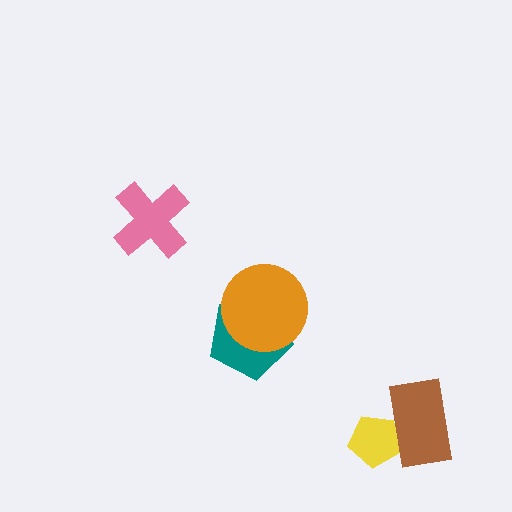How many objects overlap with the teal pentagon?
1 object overlaps with the teal pentagon.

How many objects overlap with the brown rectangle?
1 object overlaps with the brown rectangle.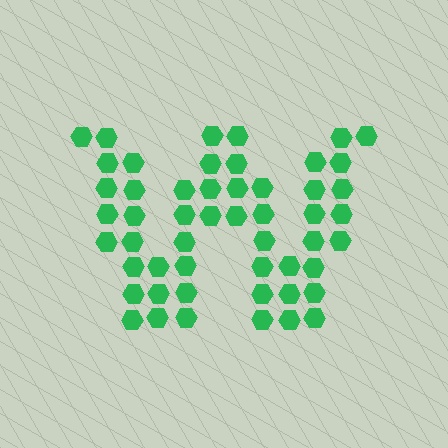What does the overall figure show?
The overall figure shows the letter W.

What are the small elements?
The small elements are hexagons.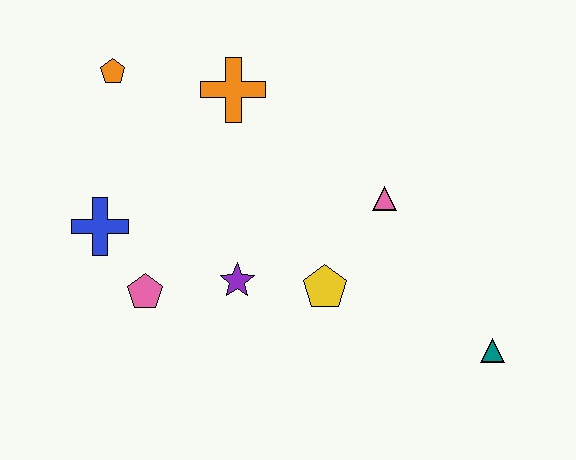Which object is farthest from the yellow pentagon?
The orange pentagon is farthest from the yellow pentagon.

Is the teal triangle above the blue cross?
No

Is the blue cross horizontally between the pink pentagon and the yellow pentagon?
No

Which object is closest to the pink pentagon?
The blue cross is closest to the pink pentagon.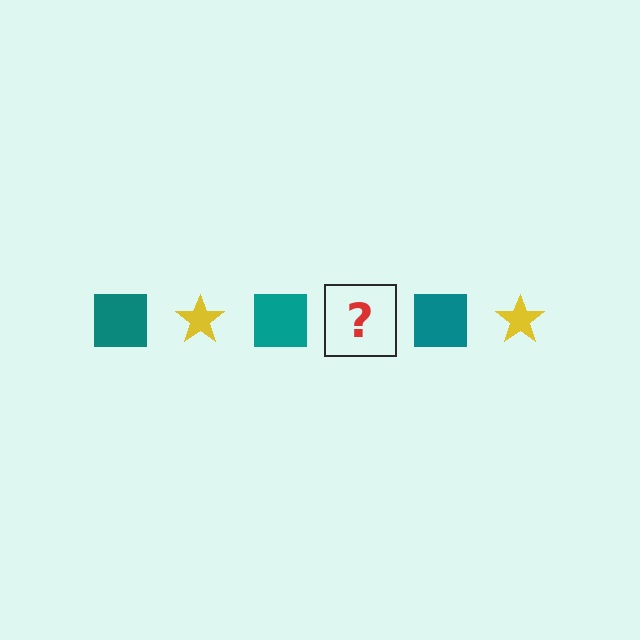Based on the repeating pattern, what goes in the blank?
The blank should be a yellow star.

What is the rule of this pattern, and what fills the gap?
The rule is that the pattern alternates between teal square and yellow star. The gap should be filled with a yellow star.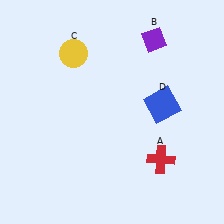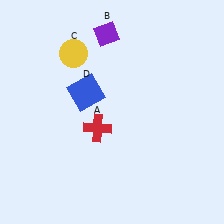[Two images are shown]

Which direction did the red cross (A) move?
The red cross (A) moved left.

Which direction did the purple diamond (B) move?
The purple diamond (B) moved left.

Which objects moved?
The objects that moved are: the red cross (A), the purple diamond (B), the blue square (D).